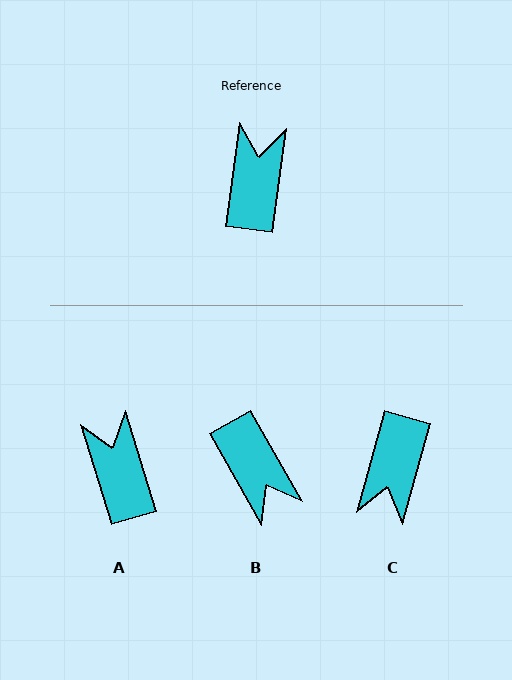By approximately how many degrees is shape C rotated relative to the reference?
Approximately 172 degrees counter-clockwise.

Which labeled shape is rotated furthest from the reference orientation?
C, about 172 degrees away.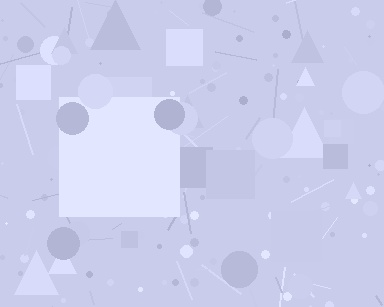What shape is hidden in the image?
A square is hidden in the image.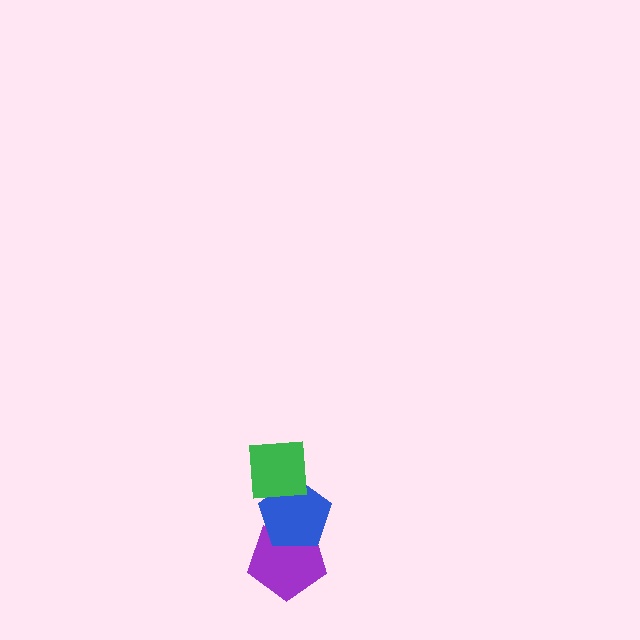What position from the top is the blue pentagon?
The blue pentagon is 2nd from the top.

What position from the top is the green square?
The green square is 1st from the top.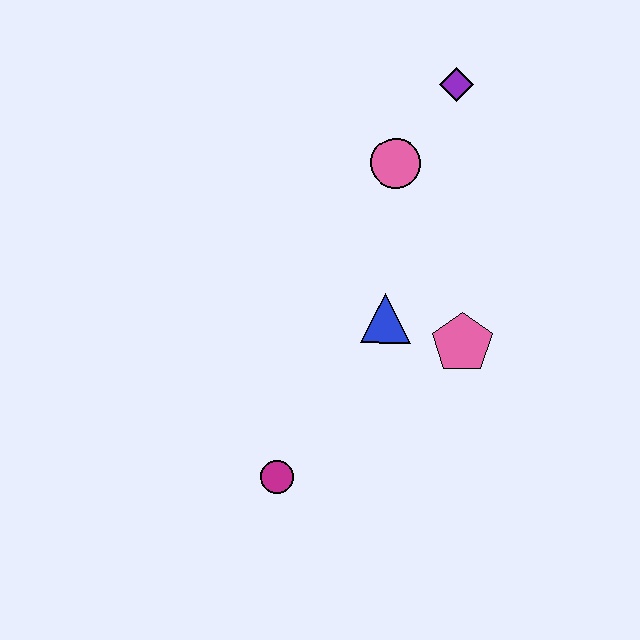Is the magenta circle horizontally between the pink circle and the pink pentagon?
No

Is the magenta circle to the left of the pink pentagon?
Yes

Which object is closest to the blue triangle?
The pink pentagon is closest to the blue triangle.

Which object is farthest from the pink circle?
The magenta circle is farthest from the pink circle.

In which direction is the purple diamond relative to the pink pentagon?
The purple diamond is above the pink pentagon.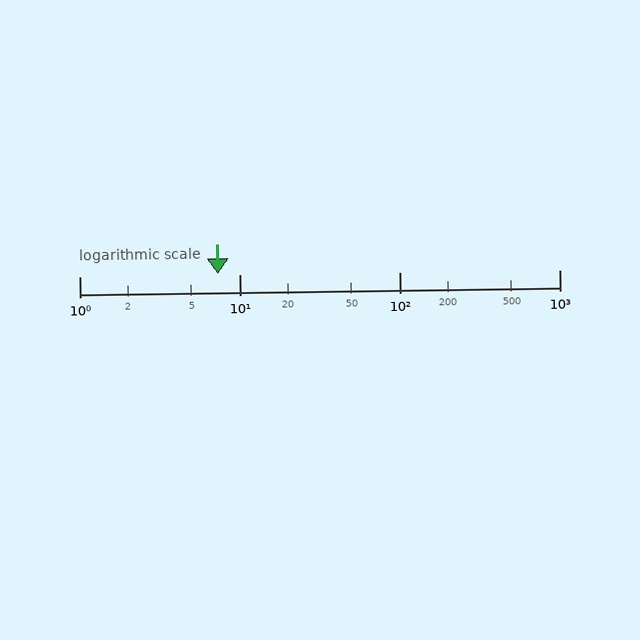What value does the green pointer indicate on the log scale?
The pointer indicates approximately 7.3.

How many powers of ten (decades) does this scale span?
The scale spans 3 decades, from 1 to 1000.